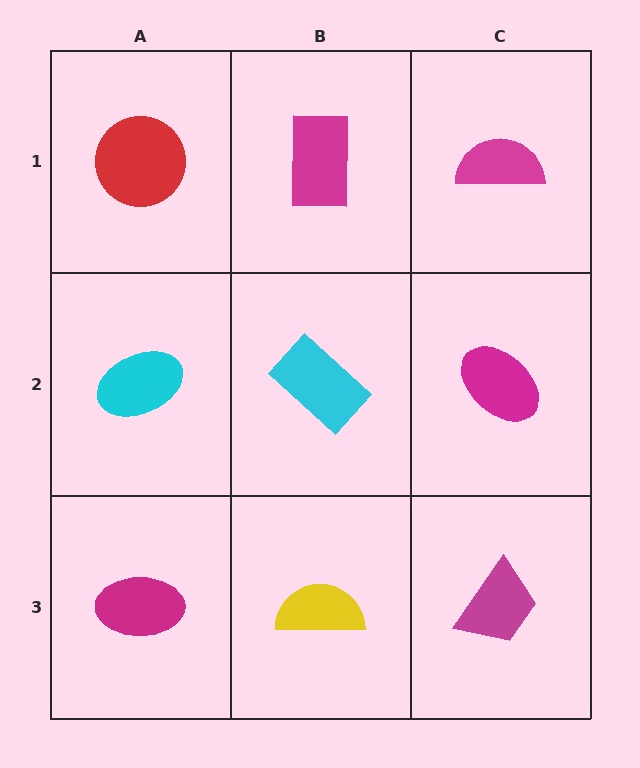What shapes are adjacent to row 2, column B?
A magenta rectangle (row 1, column B), a yellow semicircle (row 3, column B), a cyan ellipse (row 2, column A), a magenta ellipse (row 2, column C).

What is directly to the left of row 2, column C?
A cyan rectangle.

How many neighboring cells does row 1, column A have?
2.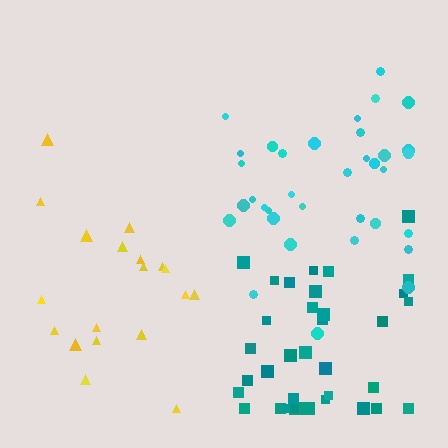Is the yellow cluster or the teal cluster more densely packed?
Teal.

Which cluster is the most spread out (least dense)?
Yellow.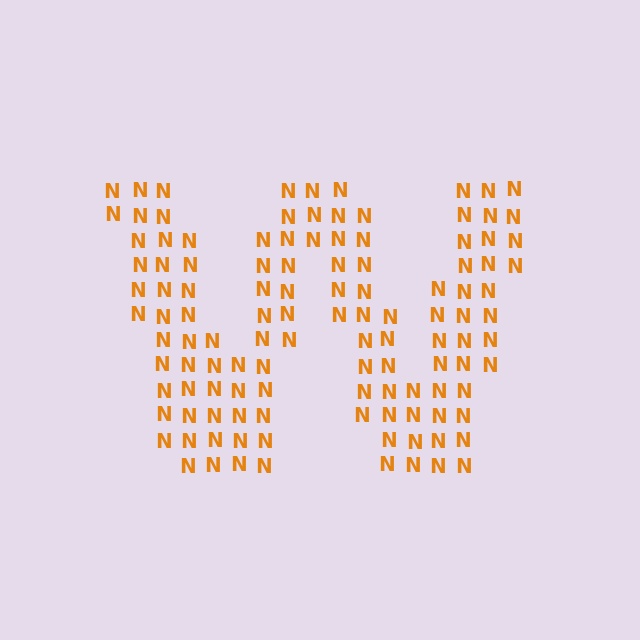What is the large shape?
The large shape is the letter W.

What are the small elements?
The small elements are letter N's.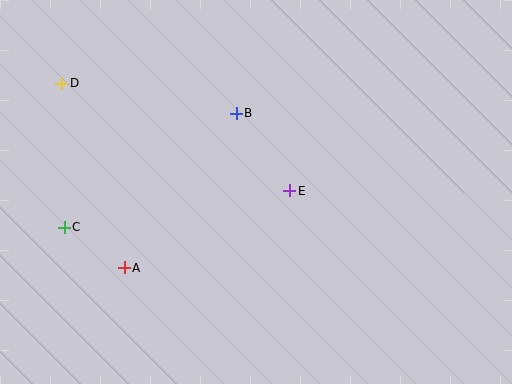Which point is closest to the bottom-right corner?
Point E is closest to the bottom-right corner.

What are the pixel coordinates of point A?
Point A is at (124, 268).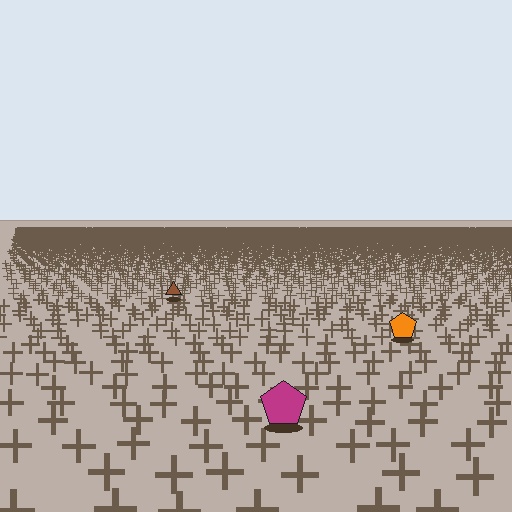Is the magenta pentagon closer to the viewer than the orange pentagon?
Yes. The magenta pentagon is closer — you can tell from the texture gradient: the ground texture is coarser near it.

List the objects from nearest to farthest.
From nearest to farthest: the magenta pentagon, the orange pentagon, the brown triangle.